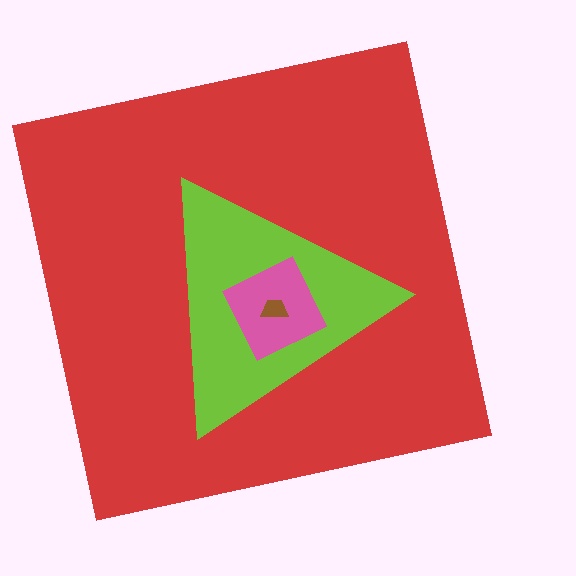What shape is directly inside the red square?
The lime triangle.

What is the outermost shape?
The red square.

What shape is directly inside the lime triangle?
The pink diamond.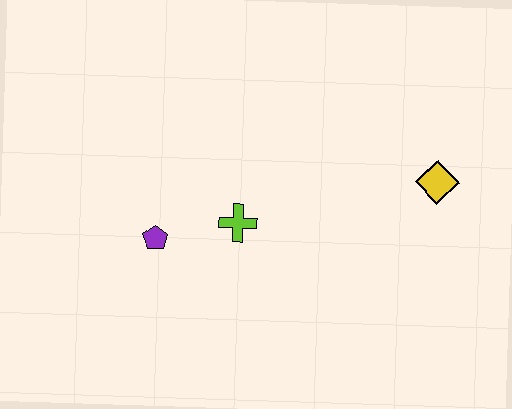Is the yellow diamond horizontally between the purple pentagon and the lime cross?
No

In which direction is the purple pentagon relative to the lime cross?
The purple pentagon is to the left of the lime cross.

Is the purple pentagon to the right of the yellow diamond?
No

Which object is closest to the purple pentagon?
The lime cross is closest to the purple pentagon.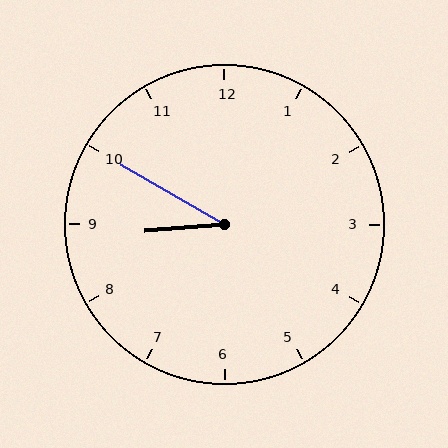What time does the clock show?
8:50.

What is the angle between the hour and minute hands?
Approximately 35 degrees.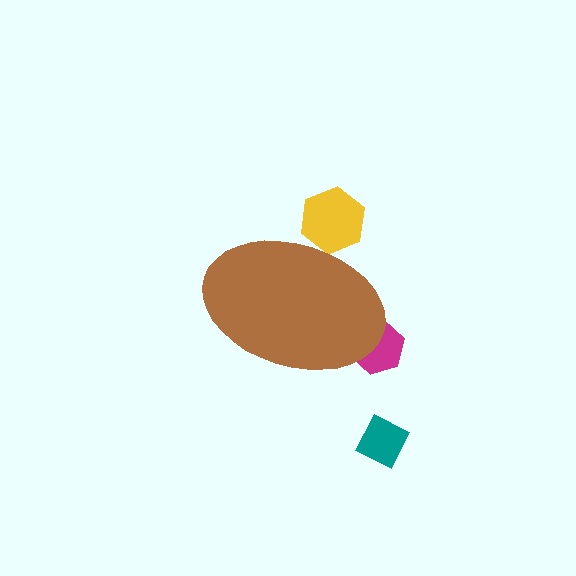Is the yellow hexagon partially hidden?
Yes, the yellow hexagon is partially hidden behind the brown ellipse.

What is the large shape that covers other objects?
A brown ellipse.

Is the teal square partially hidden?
No, the teal square is fully visible.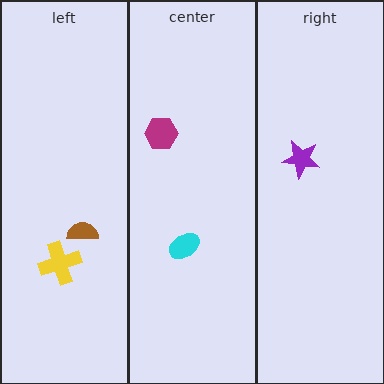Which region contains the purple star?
The right region.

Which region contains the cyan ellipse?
The center region.